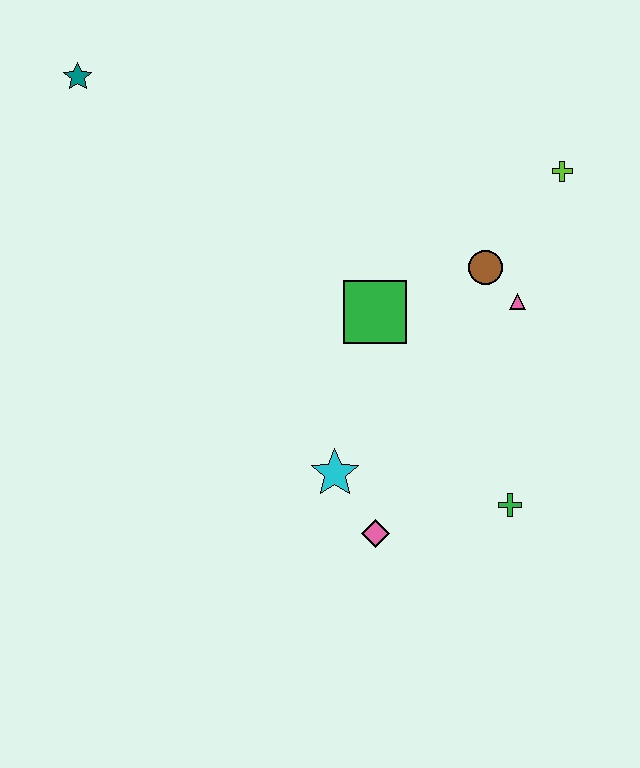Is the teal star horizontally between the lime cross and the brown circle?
No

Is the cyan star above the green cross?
Yes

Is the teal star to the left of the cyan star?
Yes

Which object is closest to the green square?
The brown circle is closest to the green square.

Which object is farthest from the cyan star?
The teal star is farthest from the cyan star.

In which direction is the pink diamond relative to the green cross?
The pink diamond is to the left of the green cross.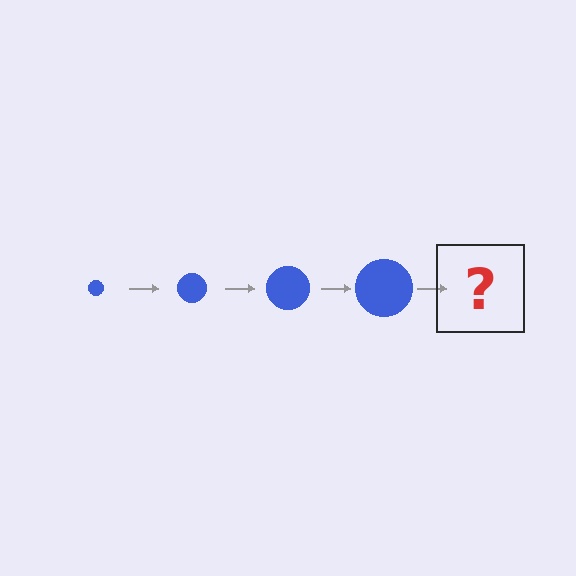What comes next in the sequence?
The next element should be a blue circle, larger than the previous one.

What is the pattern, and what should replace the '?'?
The pattern is that the circle gets progressively larger each step. The '?' should be a blue circle, larger than the previous one.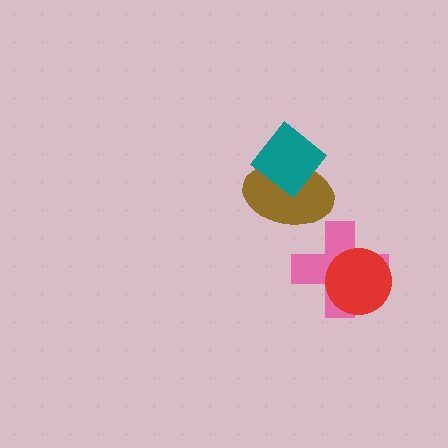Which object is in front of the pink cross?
The red circle is in front of the pink cross.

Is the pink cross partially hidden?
Yes, it is partially covered by another shape.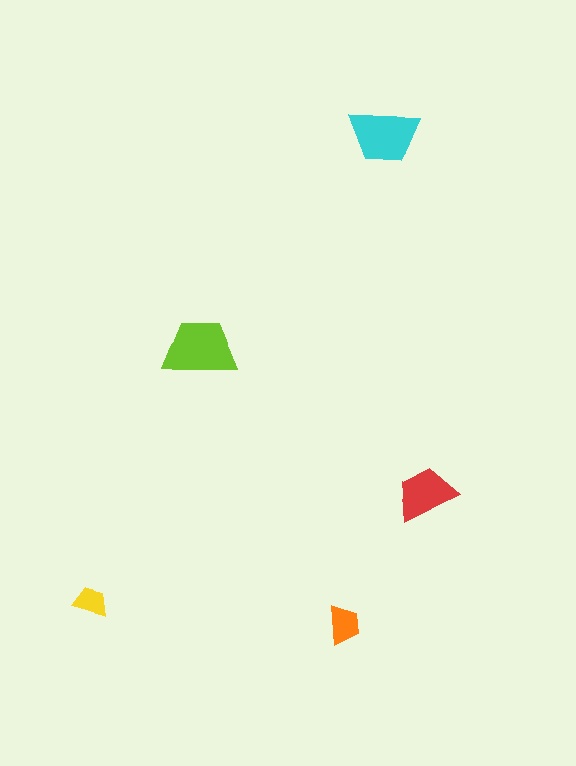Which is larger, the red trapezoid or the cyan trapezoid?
The cyan one.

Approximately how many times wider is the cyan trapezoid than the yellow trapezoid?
About 2 times wider.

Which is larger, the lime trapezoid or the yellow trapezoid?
The lime one.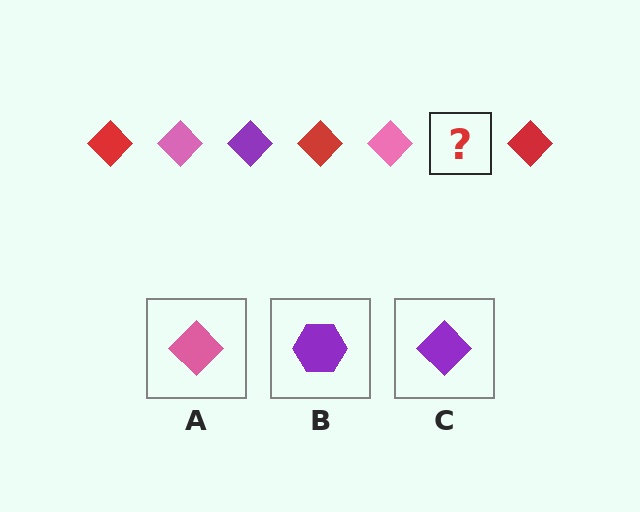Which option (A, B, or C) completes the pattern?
C.